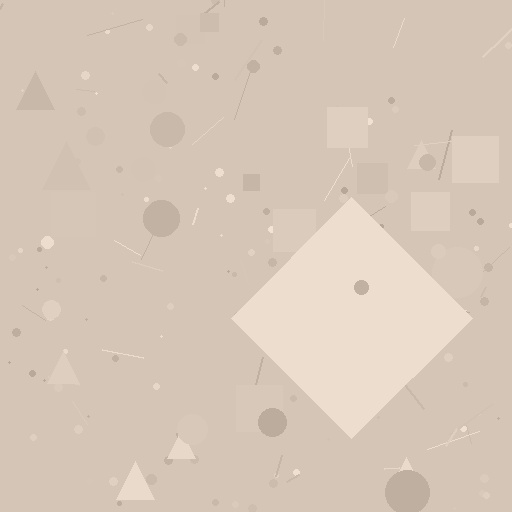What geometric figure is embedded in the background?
A diamond is embedded in the background.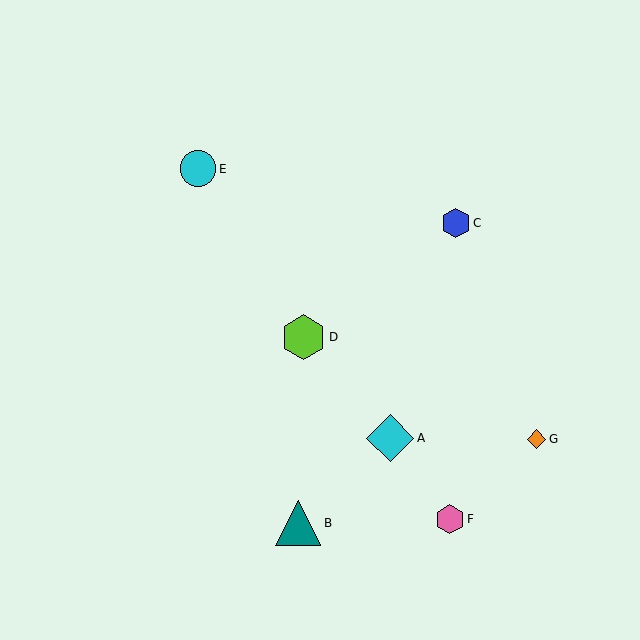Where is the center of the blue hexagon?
The center of the blue hexagon is at (456, 223).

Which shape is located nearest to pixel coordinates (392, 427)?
The cyan diamond (labeled A) at (390, 438) is nearest to that location.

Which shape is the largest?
The cyan diamond (labeled A) is the largest.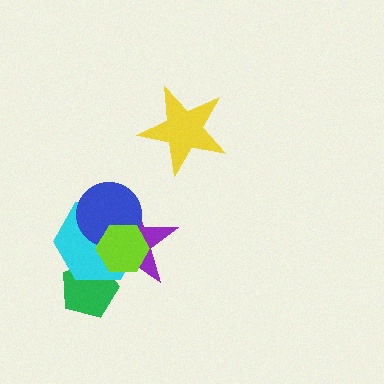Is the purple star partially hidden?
Yes, it is partially covered by another shape.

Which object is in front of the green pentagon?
The cyan hexagon is in front of the green pentagon.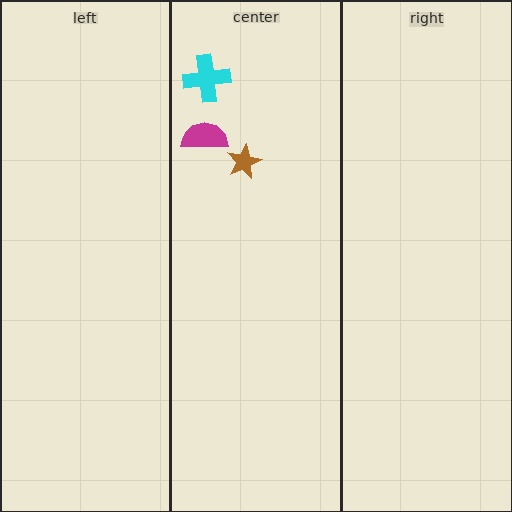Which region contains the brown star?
The center region.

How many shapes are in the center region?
3.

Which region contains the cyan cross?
The center region.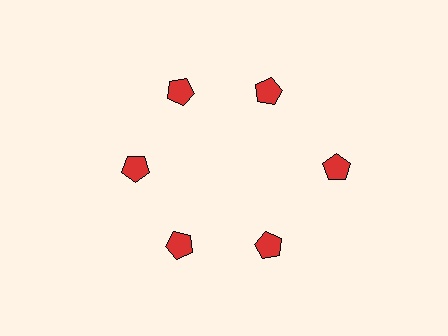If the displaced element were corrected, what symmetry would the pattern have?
It would have 6-fold rotational symmetry — the pattern would map onto itself every 60 degrees.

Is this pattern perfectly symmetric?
No. The 6 red pentagons are arranged in a ring, but one element near the 3 o'clock position is pushed outward from the center, breaking the 6-fold rotational symmetry.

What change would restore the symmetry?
The symmetry would be restored by moving it inward, back onto the ring so that all 6 pentagons sit at equal angles and equal distance from the center.